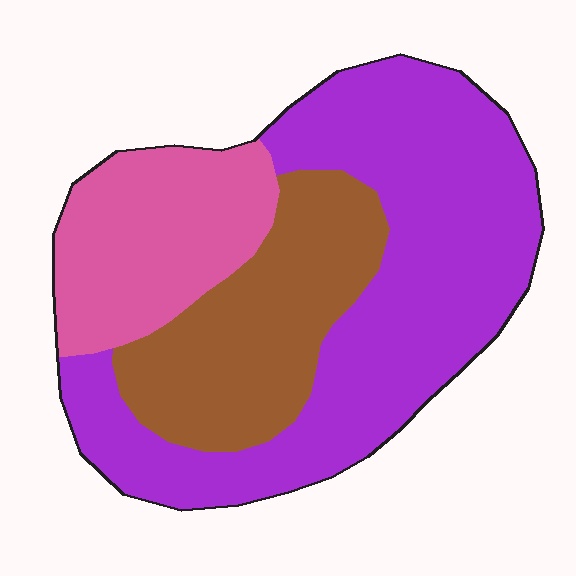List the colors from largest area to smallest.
From largest to smallest: purple, brown, pink.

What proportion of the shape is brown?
Brown takes up about one quarter (1/4) of the shape.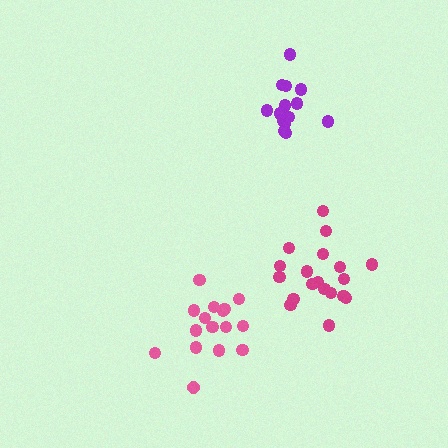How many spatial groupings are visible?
There are 3 spatial groupings.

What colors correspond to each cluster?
The clusters are colored: magenta, purple, pink.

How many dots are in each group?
Group 1: 19 dots, Group 2: 15 dots, Group 3: 16 dots (50 total).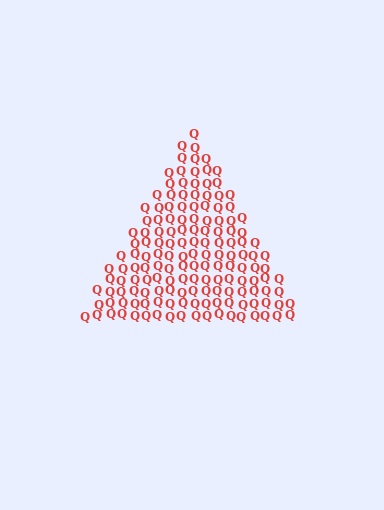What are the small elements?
The small elements are letter Q's.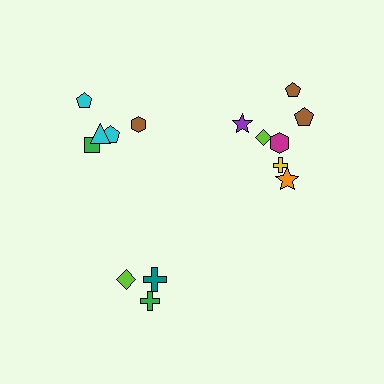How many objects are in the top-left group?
There are 5 objects.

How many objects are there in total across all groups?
There are 15 objects.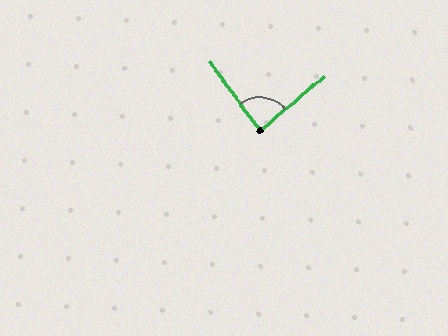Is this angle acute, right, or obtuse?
It is approximately a right angle.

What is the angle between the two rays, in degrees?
Approximately 85 degrees.